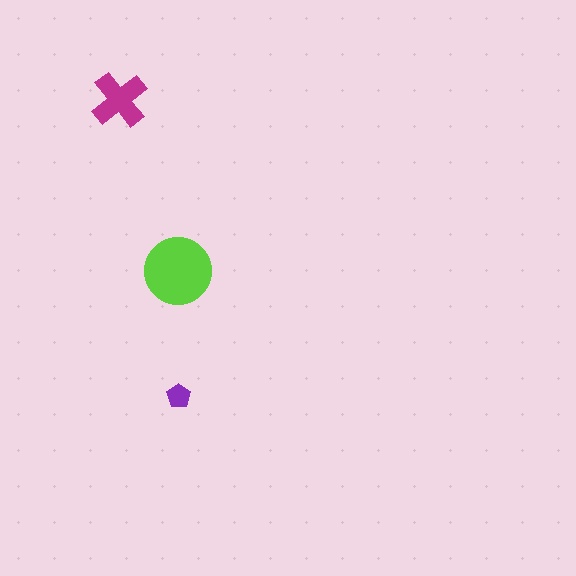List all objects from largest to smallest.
The lime circle, the magenta cross, the purple pentagon.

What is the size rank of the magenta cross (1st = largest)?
2nd.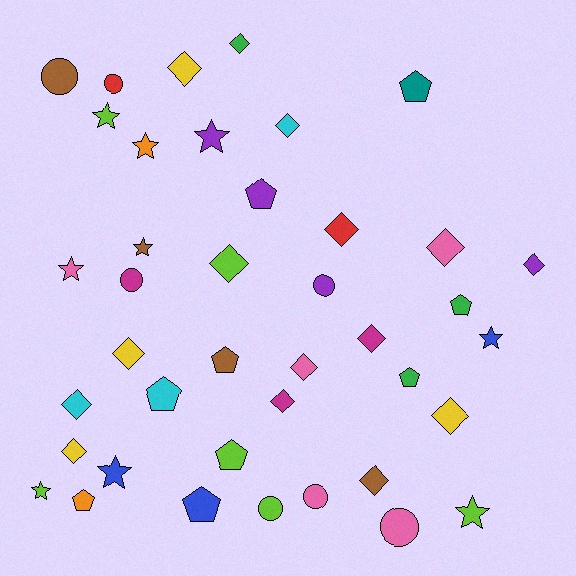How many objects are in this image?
There are 40 objects.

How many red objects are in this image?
There are 2 red objects.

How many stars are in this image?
There are 9 stars.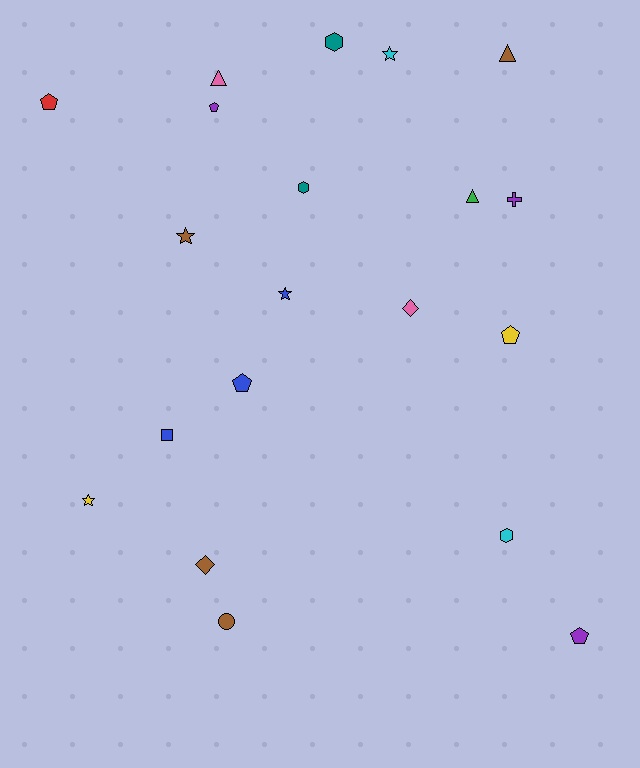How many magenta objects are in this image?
There are no magenta objects.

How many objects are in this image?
There are 20 objects.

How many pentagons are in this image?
There are 5 pentagons.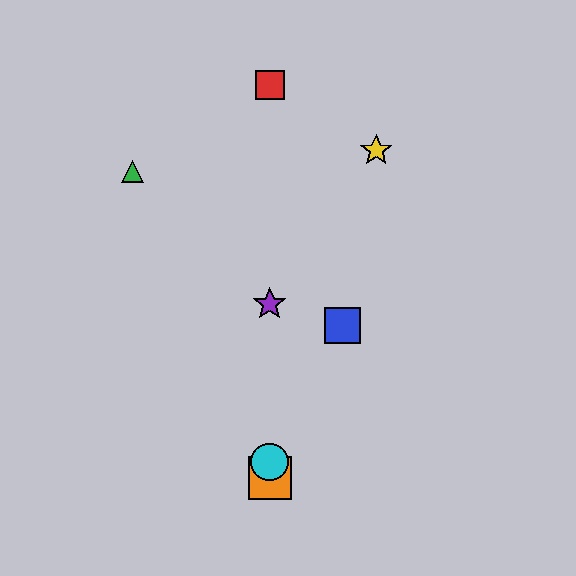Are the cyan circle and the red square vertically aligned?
Yes, both are at x≈270.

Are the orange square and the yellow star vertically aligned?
No, the orange square is at x≈270 and the yellow star is at x≈376.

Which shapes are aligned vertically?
The red square, the purple star, the orange square, the cyan circle are aligned vertically.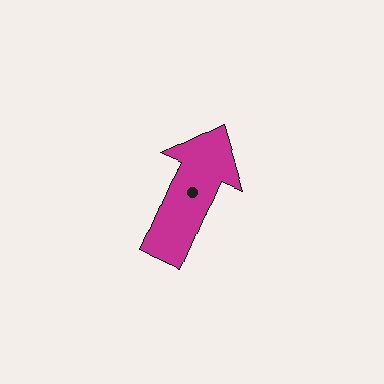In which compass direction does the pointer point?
Northeast.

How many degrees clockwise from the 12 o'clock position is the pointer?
Approximately 24 degrees.